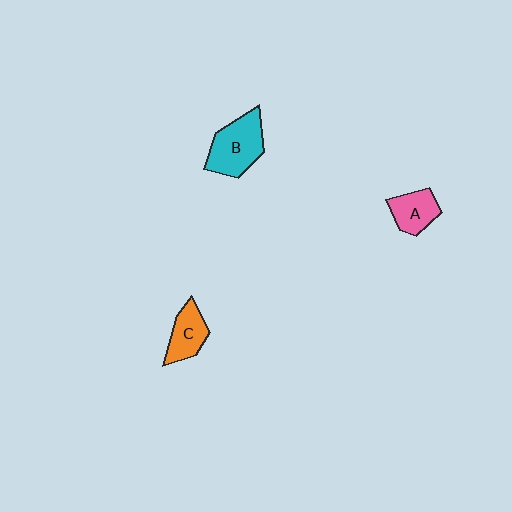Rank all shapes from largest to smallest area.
From largest to smallest: B (cyan), C (orange), A (pink).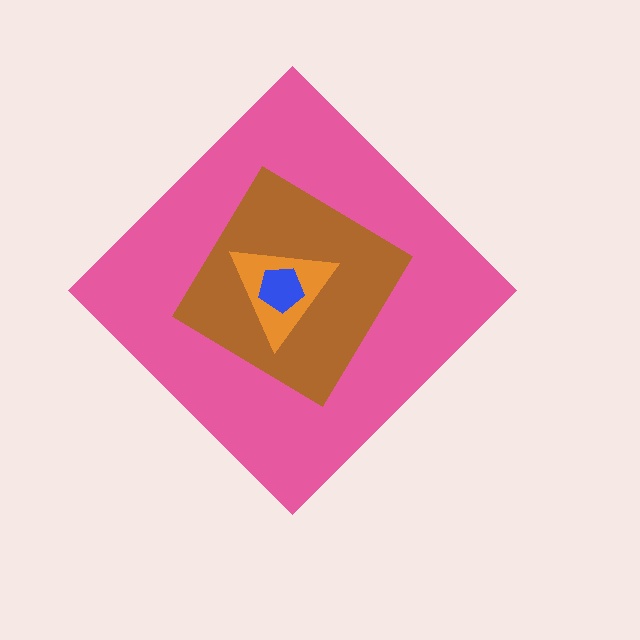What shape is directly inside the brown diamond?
The orange triangle.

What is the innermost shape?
The blue pentagon.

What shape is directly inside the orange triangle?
The blue pentagon.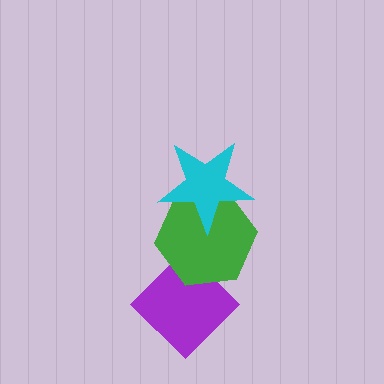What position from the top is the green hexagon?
The green hexagon is 2nd from the top.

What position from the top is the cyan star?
The cyan star is 1st from the top.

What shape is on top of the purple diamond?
The green hexagon is on top of the purple diamond.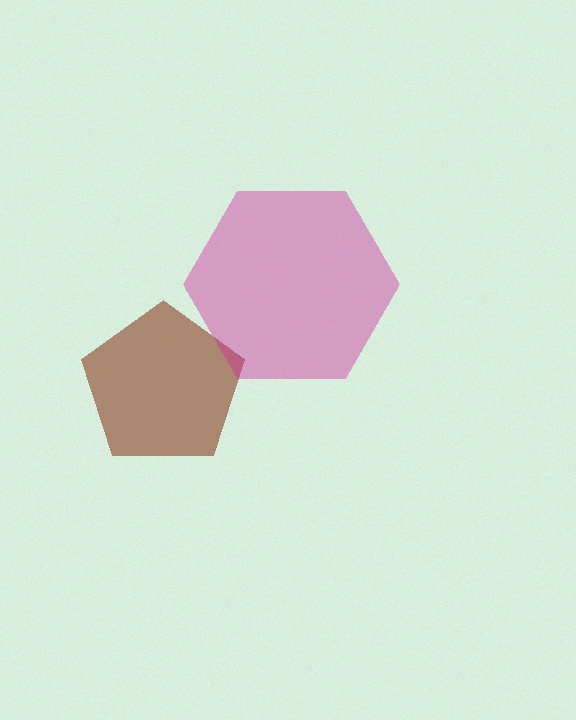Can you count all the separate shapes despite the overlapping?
Yes, there are 2 separate shapes.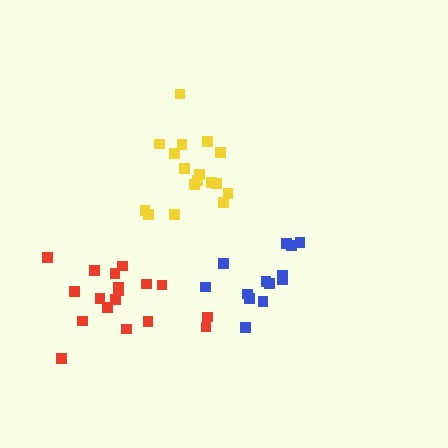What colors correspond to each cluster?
The clusters are colored: red, blue, yellow.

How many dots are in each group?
Group 1: 18 dots, Group 2: 13 dots, Group 3: 17 dots (48 total).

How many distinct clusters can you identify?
There are 3 distinct clusters.